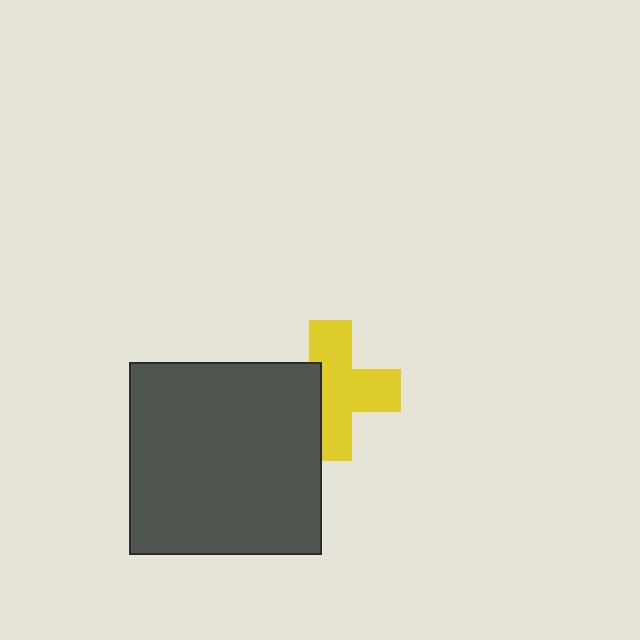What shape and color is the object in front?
The object in front is a dark gray square.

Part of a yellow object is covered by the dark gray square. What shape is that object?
It is a cross.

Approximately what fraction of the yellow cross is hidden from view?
Roughly 32% of the yellow cross is hidden behind the dark gray square.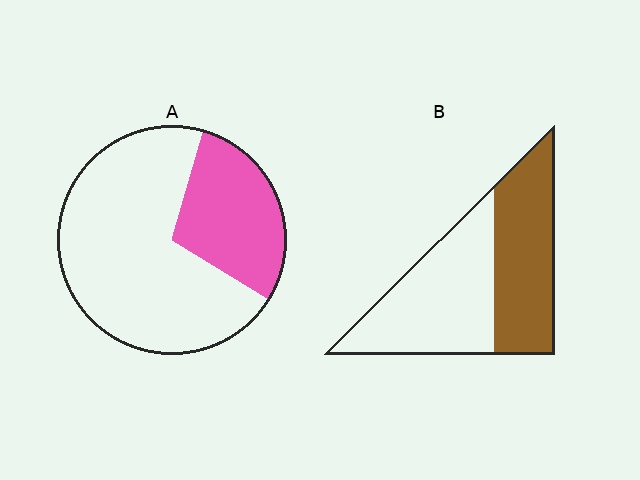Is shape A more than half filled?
No.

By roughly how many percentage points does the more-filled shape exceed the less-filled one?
By roughly 15 percentage points (B over A).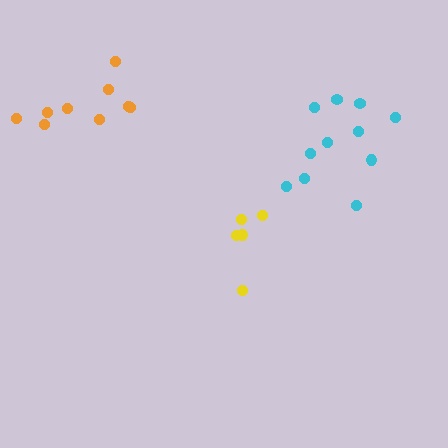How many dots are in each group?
Group 1: 5 dots, Group 2: 9 dots, Group 3: 11 dots (25 total).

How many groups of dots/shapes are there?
There are 3 groups.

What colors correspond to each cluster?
The clusters are colored: yellow, orange, cyan.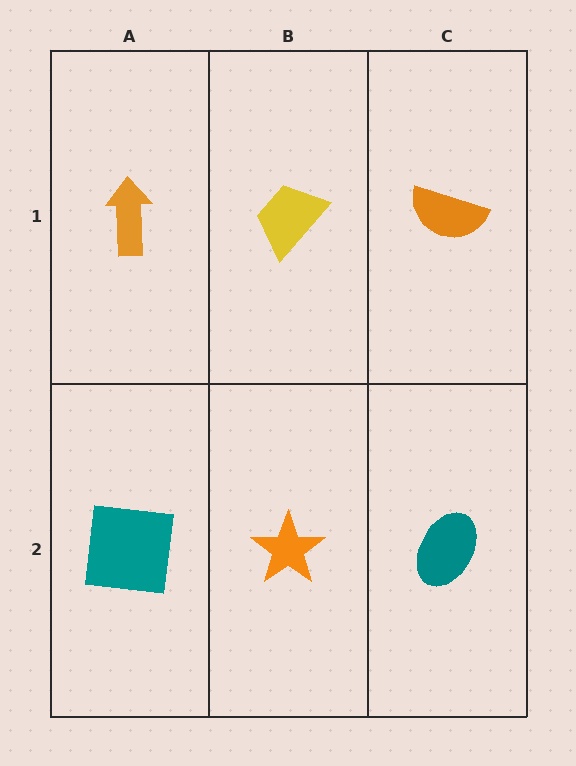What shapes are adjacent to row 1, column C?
A teal ellipse (row 2, column C), a yellow trapezoid (row 1, column B).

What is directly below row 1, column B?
An orange star.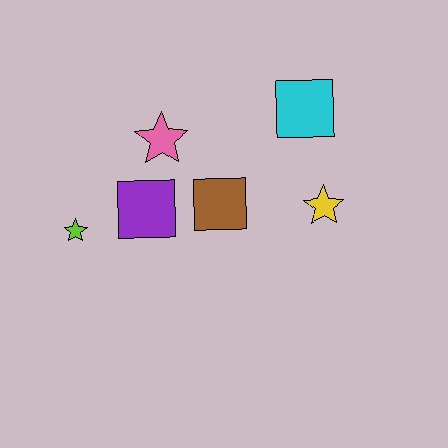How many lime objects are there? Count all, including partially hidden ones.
There is 1 lime object.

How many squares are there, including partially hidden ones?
There are 3 squares.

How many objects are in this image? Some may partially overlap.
There are 6 objects.